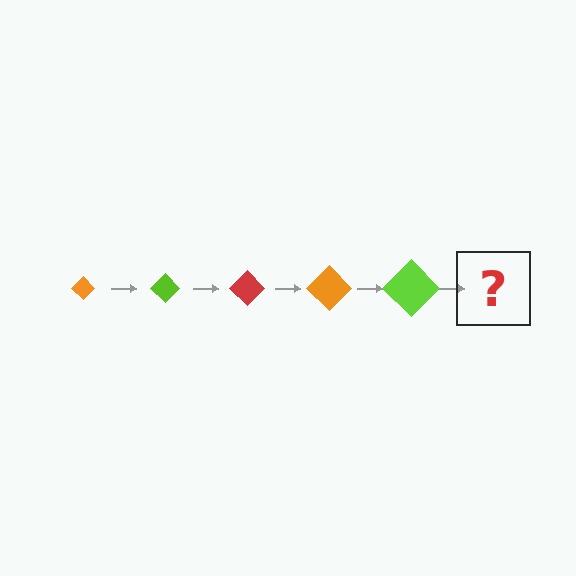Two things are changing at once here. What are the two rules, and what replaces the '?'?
The two rules are that the diamond grows larger each step and the color cycles through orange, lime, and red. The '?' should be a red diamond, larger than the previous one.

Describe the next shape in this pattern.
It should be a red diamond, larger than the previous one.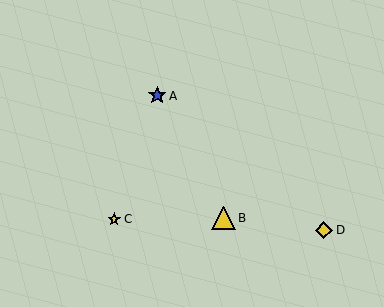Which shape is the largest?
The yellow triangle (labeled B) is the largest.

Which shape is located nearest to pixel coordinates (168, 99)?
The blue star (labeled A) at (157, 96) is nearest to that location.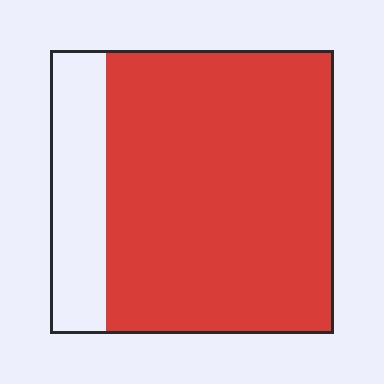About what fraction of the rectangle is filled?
About four fifths (4/5).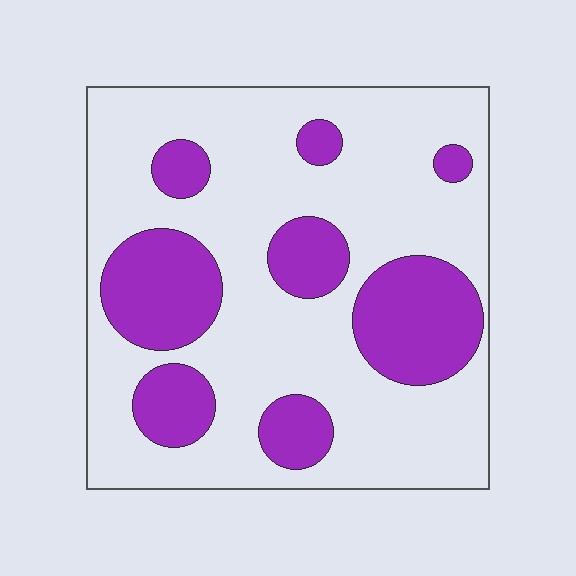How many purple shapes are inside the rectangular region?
8.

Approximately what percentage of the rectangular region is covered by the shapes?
Approximately 30%.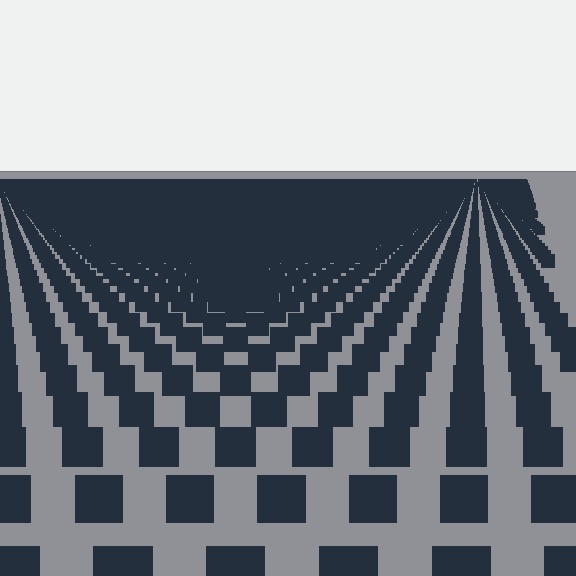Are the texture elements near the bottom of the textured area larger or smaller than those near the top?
Larger. Near the bottom, elements are closer to the viewer and appear at a bigger on-screen size.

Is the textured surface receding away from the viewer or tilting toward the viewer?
The surface is receding away from the viewer. Texture elements get smaller and denser toward the top.